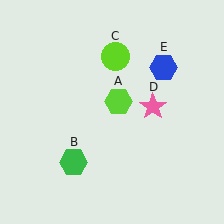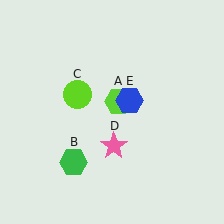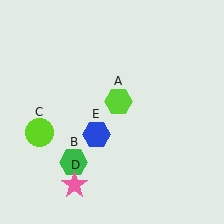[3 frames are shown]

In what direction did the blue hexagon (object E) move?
The blue hexagon (object E) moved down and to the left.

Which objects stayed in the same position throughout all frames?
Lime hexagon (object A) and green hexagon (object B) remained stationary.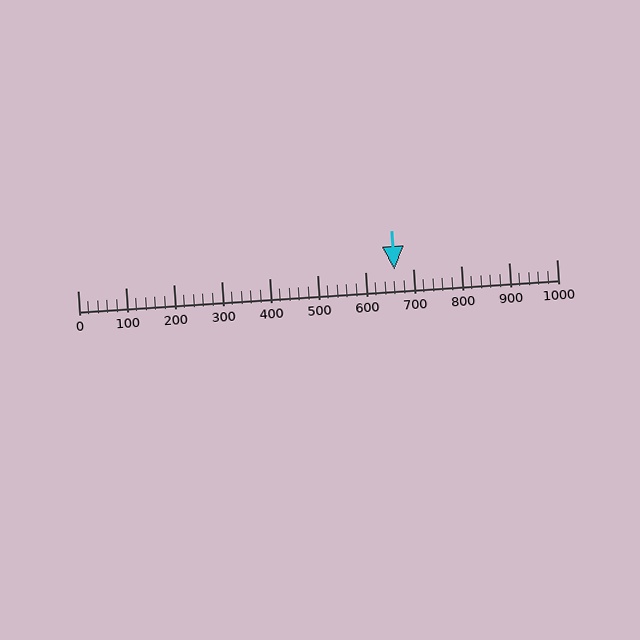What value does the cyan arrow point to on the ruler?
The cyan arrow points to approximately 661.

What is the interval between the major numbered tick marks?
The major tick marks are spaced 100 units apart.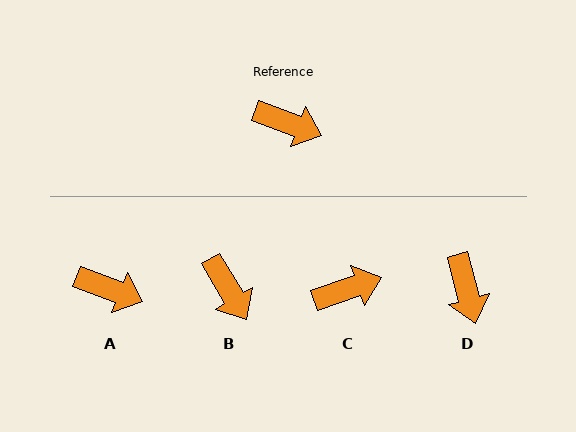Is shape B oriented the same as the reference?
No, it is off by about 39 degrees.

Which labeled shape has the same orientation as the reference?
A.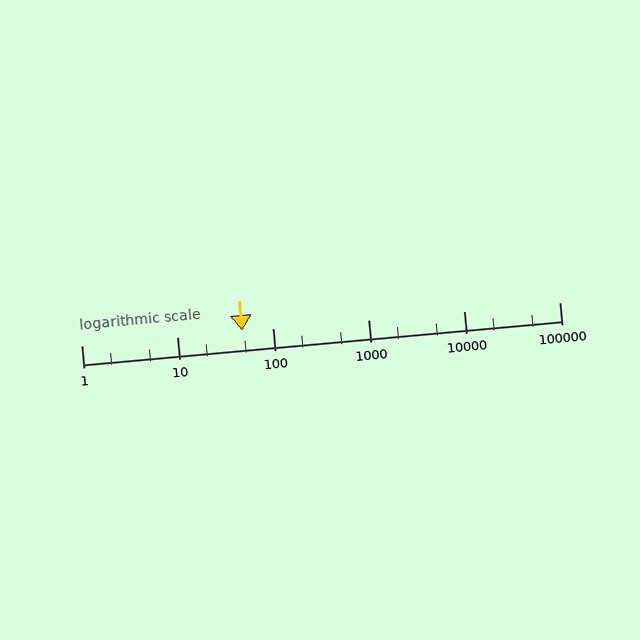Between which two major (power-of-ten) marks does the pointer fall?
The pointer is between 10 and 100.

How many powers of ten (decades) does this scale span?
The scale spans 5 decades, from 1 to 100000.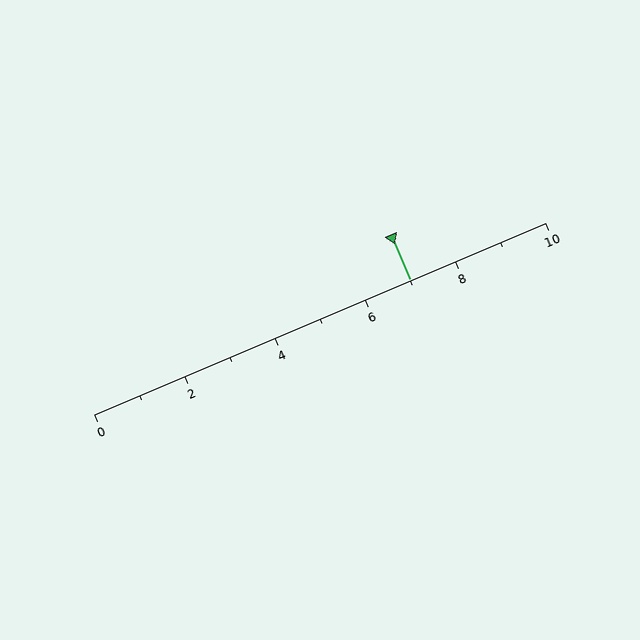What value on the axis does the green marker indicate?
The marker indicates approximately 7.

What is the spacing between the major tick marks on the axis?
The major ticks are spaced 2 apart.